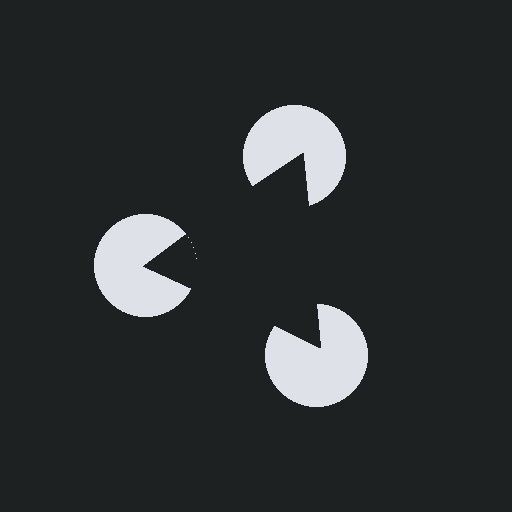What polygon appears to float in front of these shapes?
An illusory triangle — its edges are inferred from the aligned wedge cuts in the pac-man discs, not physically drawn.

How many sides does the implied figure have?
3 sides.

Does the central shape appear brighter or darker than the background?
It typically appears slightly darker than the background, even though no actual brightness change is drawn.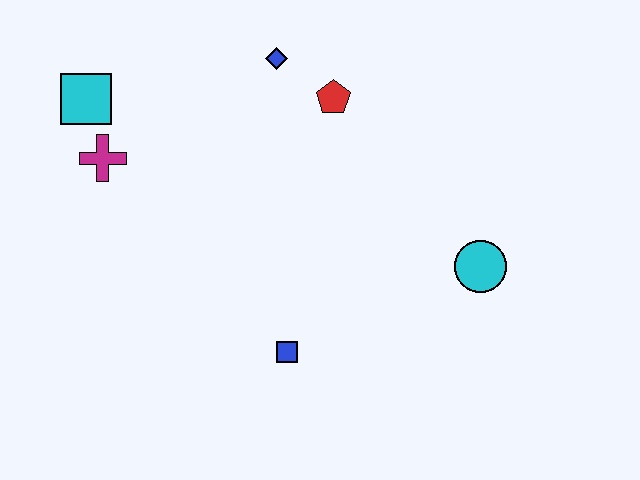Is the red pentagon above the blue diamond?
No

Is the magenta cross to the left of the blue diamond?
Yes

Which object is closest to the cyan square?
The magenta cross is closest to the cyan square.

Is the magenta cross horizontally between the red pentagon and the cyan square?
Yes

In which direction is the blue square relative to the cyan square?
The blue square is below the cyan square.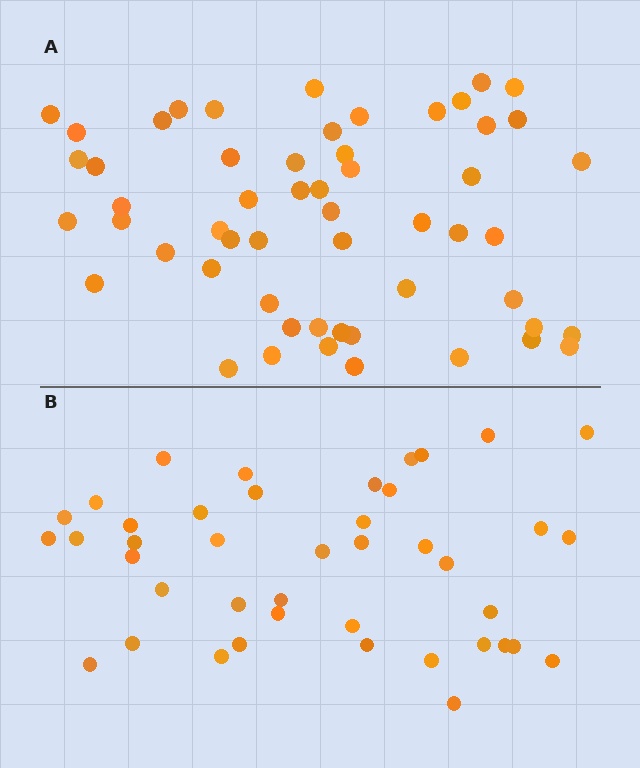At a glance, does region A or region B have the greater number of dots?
Region A (the top region) has more dots.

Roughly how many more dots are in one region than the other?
Region A has approximately 15 more dots than region B.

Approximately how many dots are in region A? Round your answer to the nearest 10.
About 60 dots. (The exact count is 55, which rounds to 60.)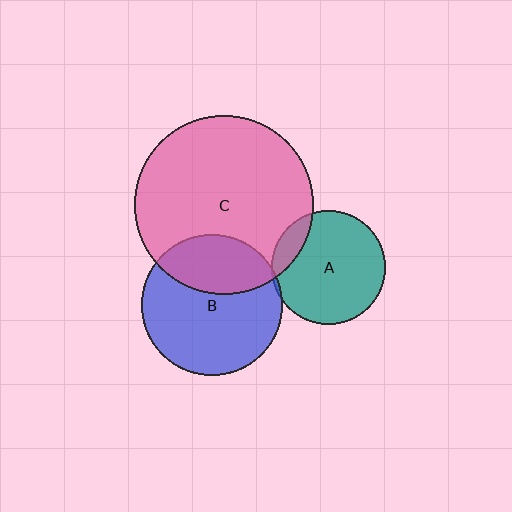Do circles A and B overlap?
Yes.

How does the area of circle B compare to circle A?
Approximately 1.5 times.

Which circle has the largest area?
Circle C (pink).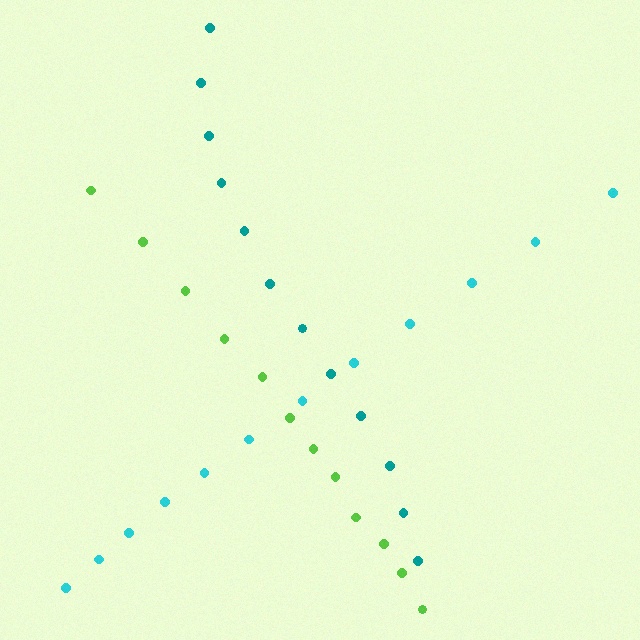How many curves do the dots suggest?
There are 3 distinct paths.